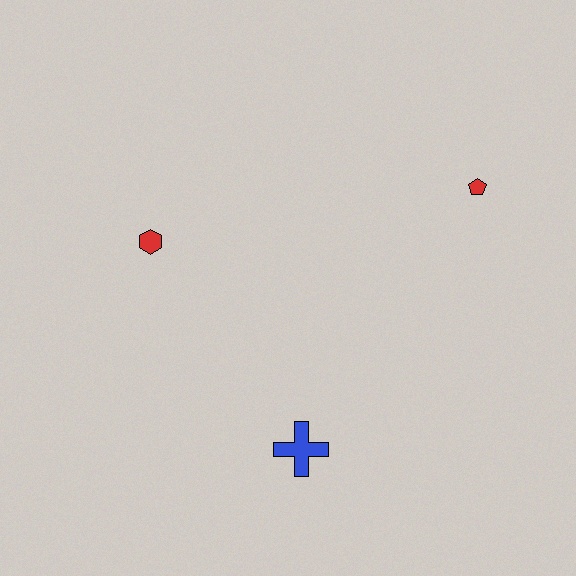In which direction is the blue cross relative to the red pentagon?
The blue cross is below the red pentagon.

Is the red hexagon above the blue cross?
Yes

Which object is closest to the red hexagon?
The blue cross is closest to the red hexagon.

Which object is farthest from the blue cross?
The red pentagon is farthest from the blue cross.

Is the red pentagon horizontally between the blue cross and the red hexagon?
No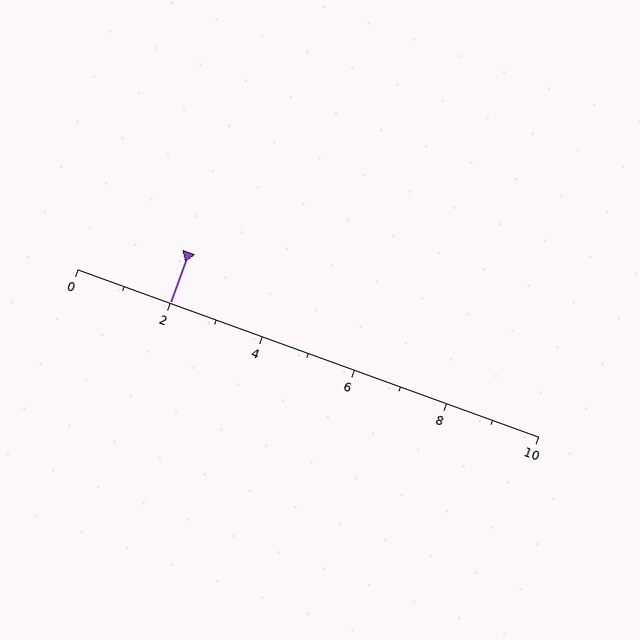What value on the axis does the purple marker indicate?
The marker indicates approximately 2.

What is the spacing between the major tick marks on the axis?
The major ticks are spaced 2 apart.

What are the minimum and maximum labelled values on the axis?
The axis runs from 0 to 10.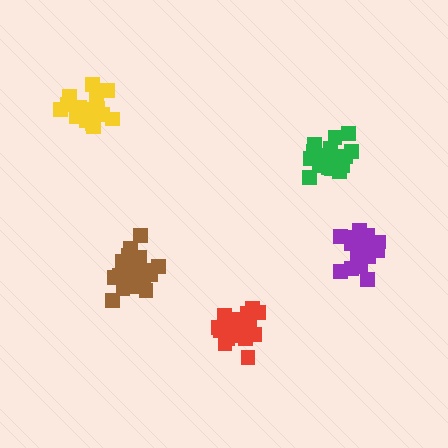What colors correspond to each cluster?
The clusters are colored: yellow, red, green, purple, brown.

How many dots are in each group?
Group 1: 19 dots, Group 2: 21 dots, Group 3: 20 dots, Group 4: 21 dots, Group 5: 21 dots (102 total).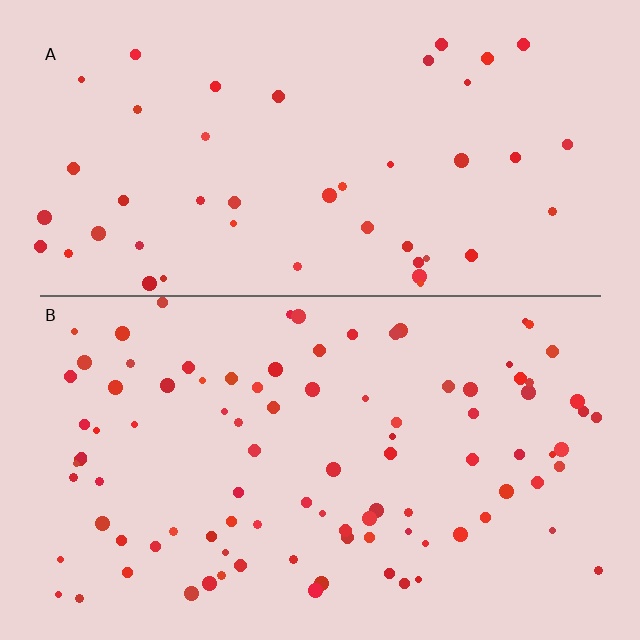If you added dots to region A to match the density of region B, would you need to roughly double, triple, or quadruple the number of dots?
Approximately double.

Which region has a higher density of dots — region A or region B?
B (the bottom).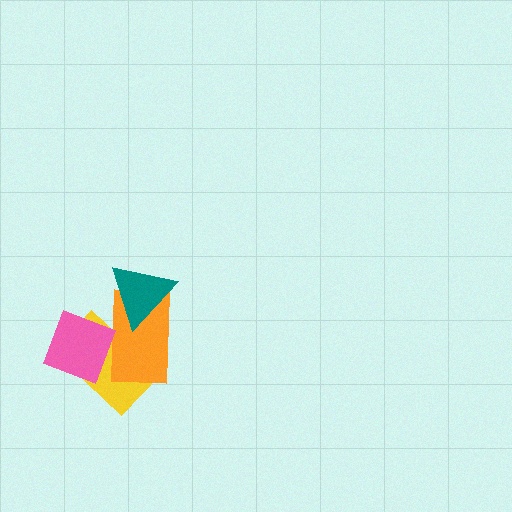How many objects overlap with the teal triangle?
1 object overlaps with the teal triangle.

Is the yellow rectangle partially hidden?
Yes, it is partially covered by another shape.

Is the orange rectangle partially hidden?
Yes, it is partially covered by another shape.